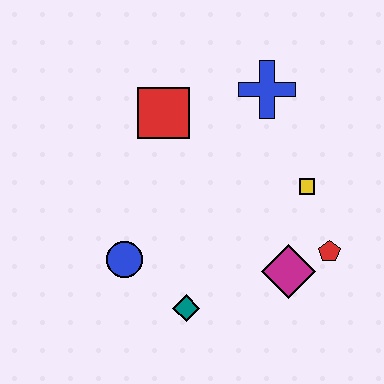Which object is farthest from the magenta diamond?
The red square is farthest from the magenta diamond.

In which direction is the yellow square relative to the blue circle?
The yellow square is to the right of the blue circle.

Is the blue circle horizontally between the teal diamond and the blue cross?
No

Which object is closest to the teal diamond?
The blue circle is closest to the teal diamond.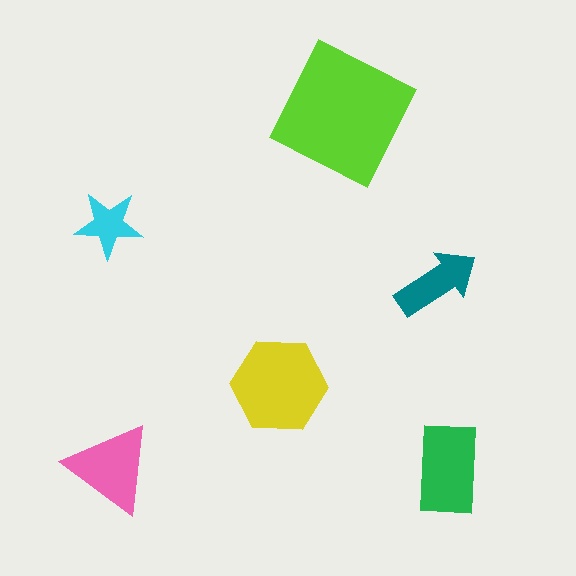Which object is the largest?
The lime square.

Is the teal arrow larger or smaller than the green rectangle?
Smaller.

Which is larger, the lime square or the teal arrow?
The lime square.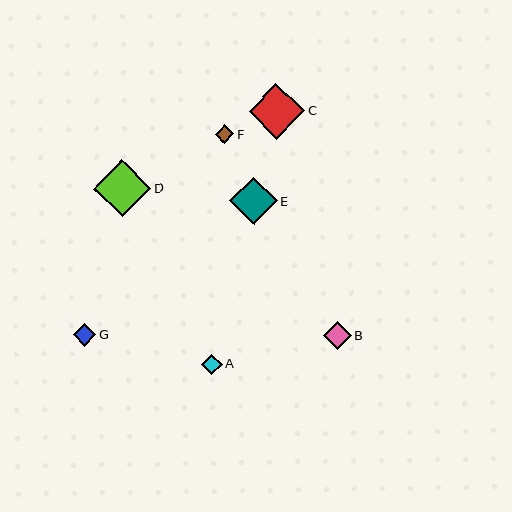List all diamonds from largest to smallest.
From largest to smallest: D, C, E, B, G, A, F.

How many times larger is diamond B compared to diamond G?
Diamond B is approximately 1.3 times the size of diamond G.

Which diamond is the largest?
Diamond D is the largest with a size of approximately 57 pixels.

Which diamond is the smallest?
Diamond F is the smallest with a size of approximately 18 pixels.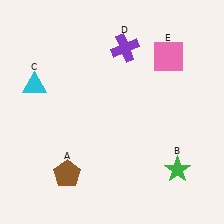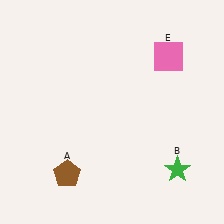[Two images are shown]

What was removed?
The purple cross (D), the cyan triangle (C) were removed in Image 2.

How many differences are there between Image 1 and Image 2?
There are 2 differences between the two images.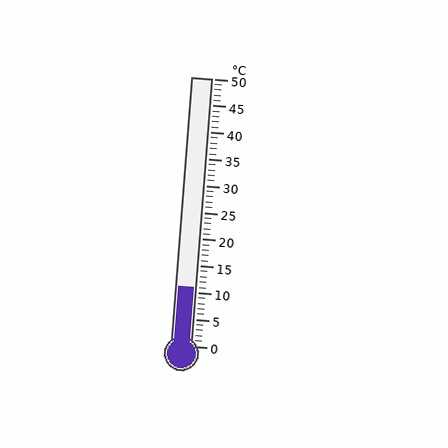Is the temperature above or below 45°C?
The temperature is below 45°C.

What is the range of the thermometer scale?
The thermometer scale ranges from 0°C to 50°C.